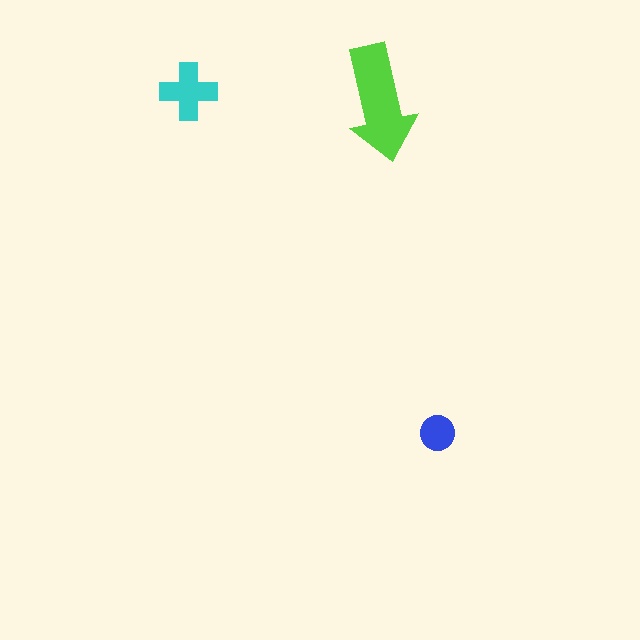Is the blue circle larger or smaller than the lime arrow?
Smaller.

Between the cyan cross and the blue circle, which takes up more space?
The cyan cross.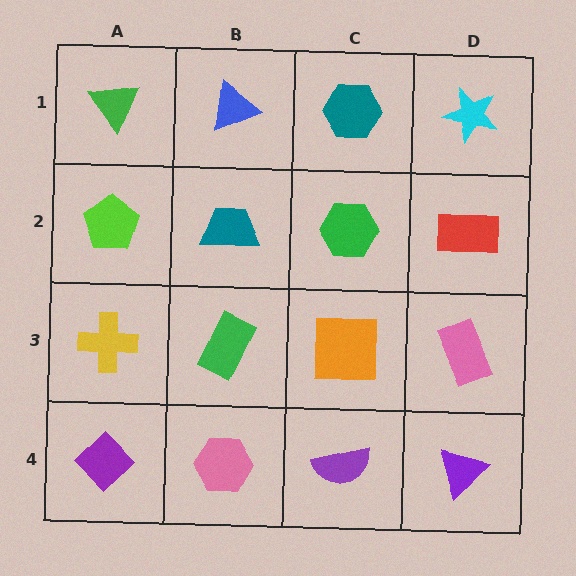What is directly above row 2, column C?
A teal hexagon.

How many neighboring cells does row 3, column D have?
3.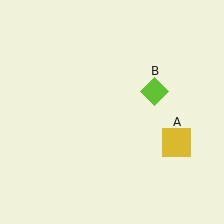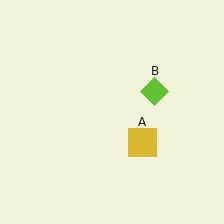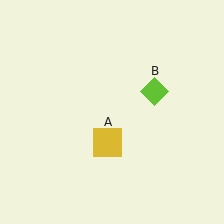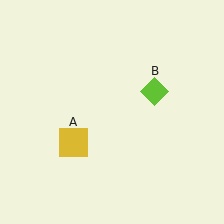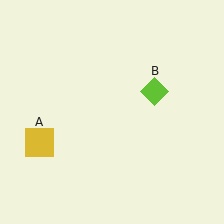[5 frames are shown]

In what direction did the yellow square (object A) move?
The yellow square (object A) moved left.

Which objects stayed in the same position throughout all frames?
Lime diamond (object B) remained stationary.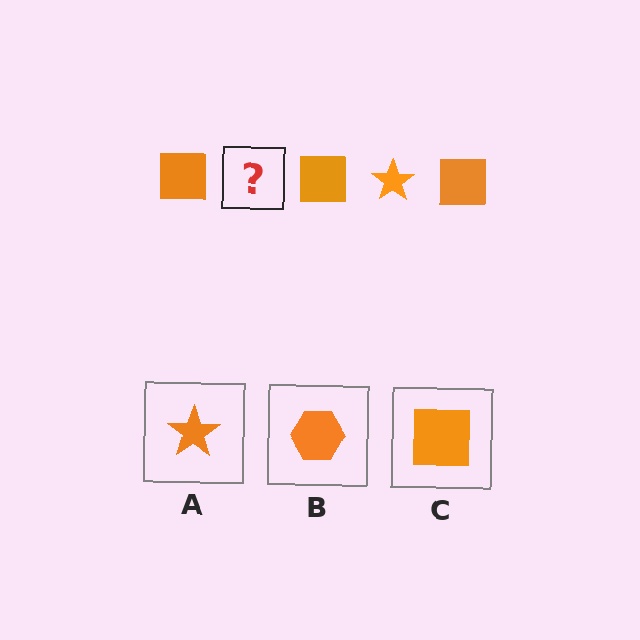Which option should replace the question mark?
Option A.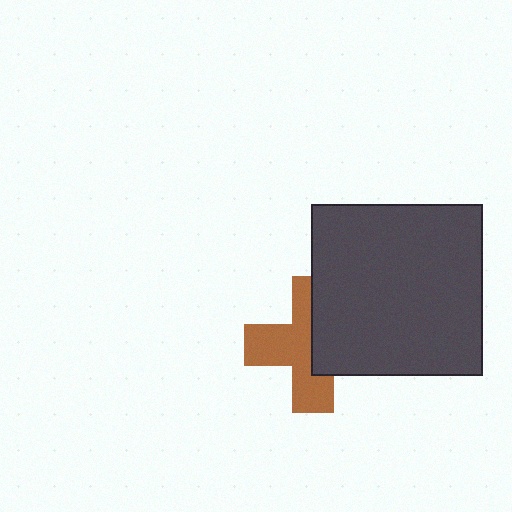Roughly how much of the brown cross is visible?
About half of it is visible (roughly 57%).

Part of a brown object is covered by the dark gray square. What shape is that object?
It is a cross.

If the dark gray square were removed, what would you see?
You would see the complete brown cross.